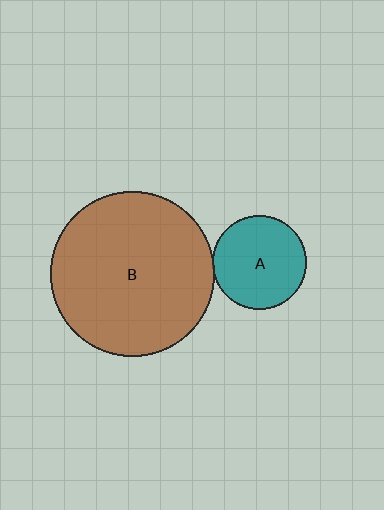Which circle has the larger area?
Circle B (brown).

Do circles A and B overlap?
Yes.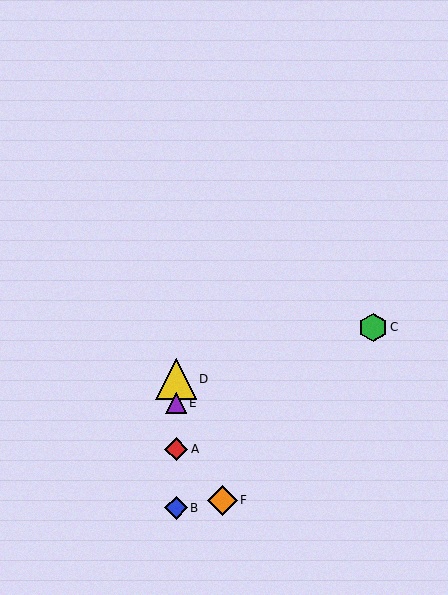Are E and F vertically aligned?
No, E is at x≈176 and F is at x≈222.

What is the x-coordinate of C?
Object C is at x≈373.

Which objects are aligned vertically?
Objects A, B, D, E are aligned vertically.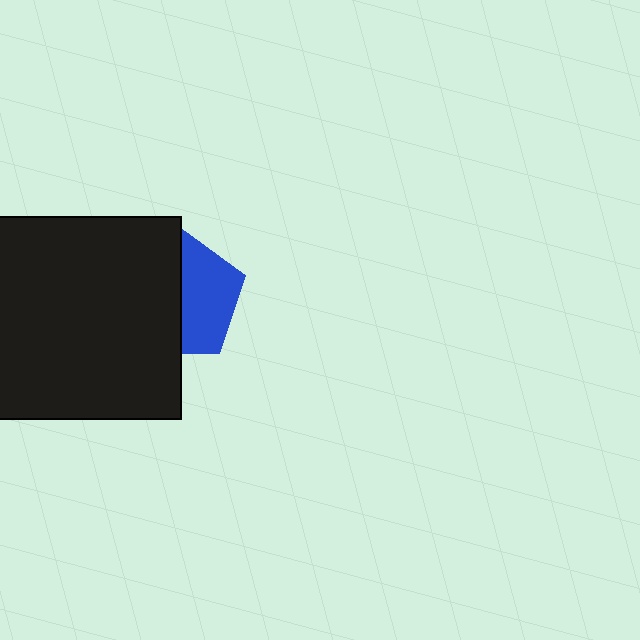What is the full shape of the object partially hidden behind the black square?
The partially hidden object is a blue pentagon.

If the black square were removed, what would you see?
You would see the complete blue pentagon.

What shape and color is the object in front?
The object in front is a black square.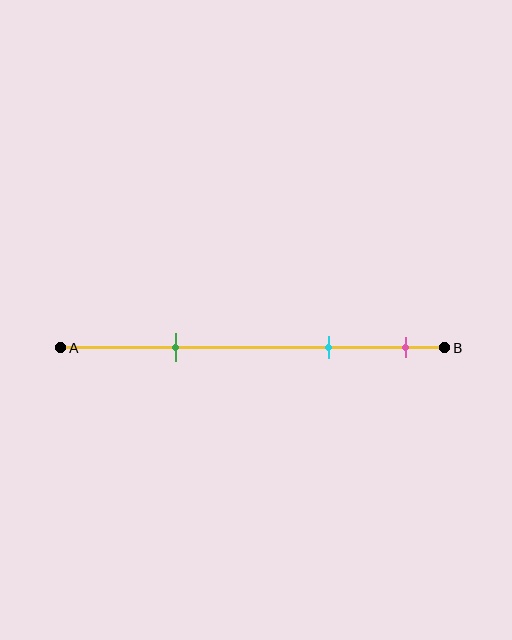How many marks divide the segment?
There are 3 marks dividing the segment.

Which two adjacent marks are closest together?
The cyan and pink marks are the closest adjacent pair.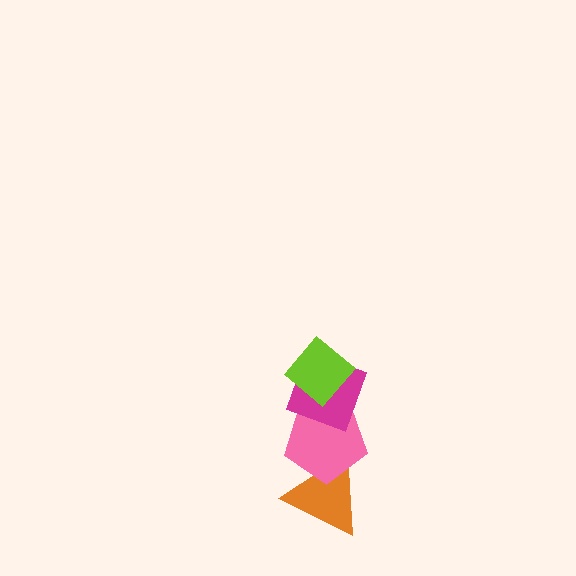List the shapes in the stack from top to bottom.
From top to bottom: the lime diamond, the magenta diamond, the pink pentagon, the orange triangle.